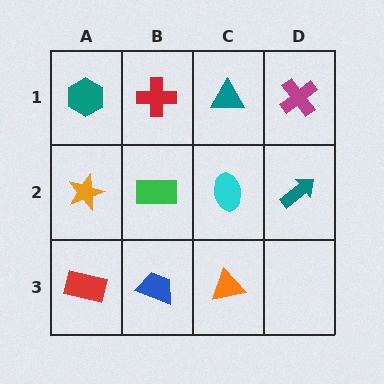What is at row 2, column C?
A cyan ellipse.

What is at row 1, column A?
A teal hexagon.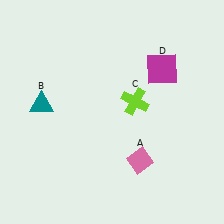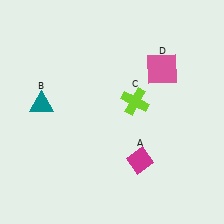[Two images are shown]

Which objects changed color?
A changed from pink to magenta. D changed from magenta to pink.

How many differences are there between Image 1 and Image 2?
There are 2 differences between the two images.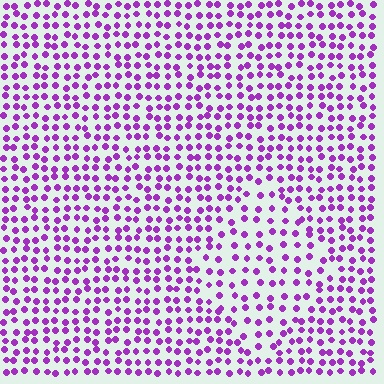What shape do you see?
I see a diamond.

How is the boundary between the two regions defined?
The boundary is defined by a change in element density (approximately 1.5x ratio). All elements are the same color, size, and shape.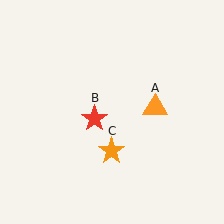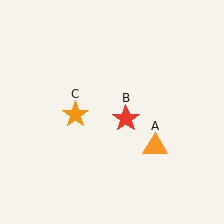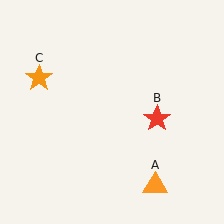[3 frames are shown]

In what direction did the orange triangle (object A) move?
The orange triangle (object A) moved down.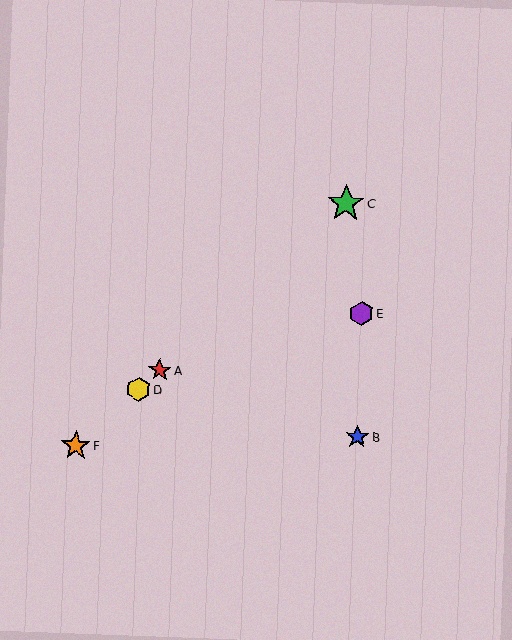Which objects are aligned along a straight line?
Objects A, C, D, F are aligned along a straight line.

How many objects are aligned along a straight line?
4 objects (A, C, D, F) are aligned along a straight line.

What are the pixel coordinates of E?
Object E is at (361, 313).